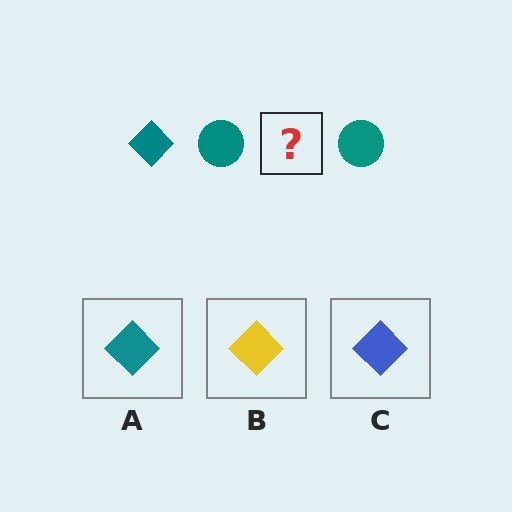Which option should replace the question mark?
Option A.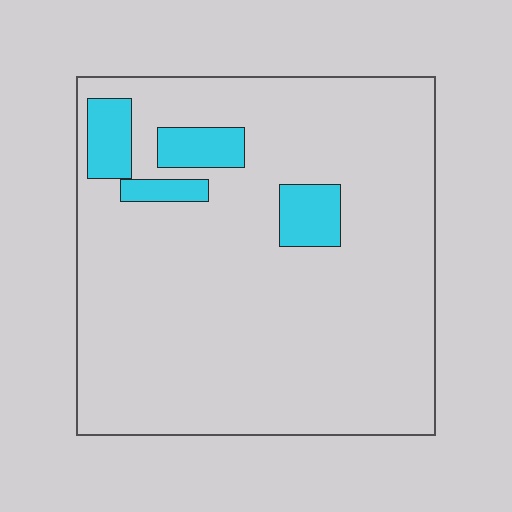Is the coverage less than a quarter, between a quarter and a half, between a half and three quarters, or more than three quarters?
Less than a quarter.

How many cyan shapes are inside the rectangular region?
4.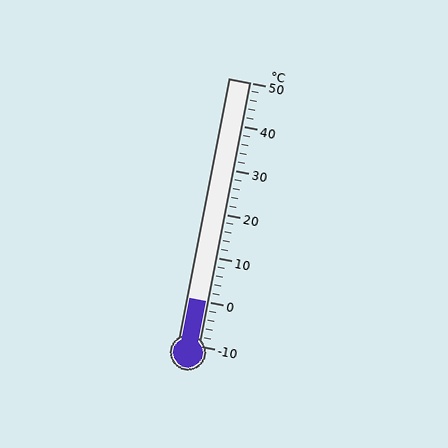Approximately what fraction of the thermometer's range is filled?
The thermometer is filled to approximately 15% of its range.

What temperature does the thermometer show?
The thermometer shows approximately 0°C.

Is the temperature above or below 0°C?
The temperature is at 0°C.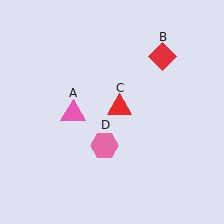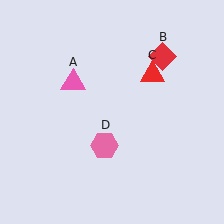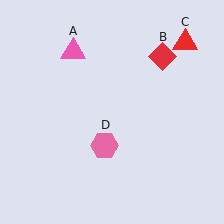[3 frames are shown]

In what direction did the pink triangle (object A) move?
The pink triangle (object A) moved up.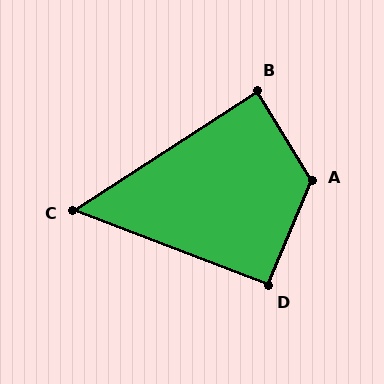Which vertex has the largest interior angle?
A, at approximately 126 degrees.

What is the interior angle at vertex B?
Approximately 88 degrees (approximately right).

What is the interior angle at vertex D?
Approximately 92 degrees (approximately right).